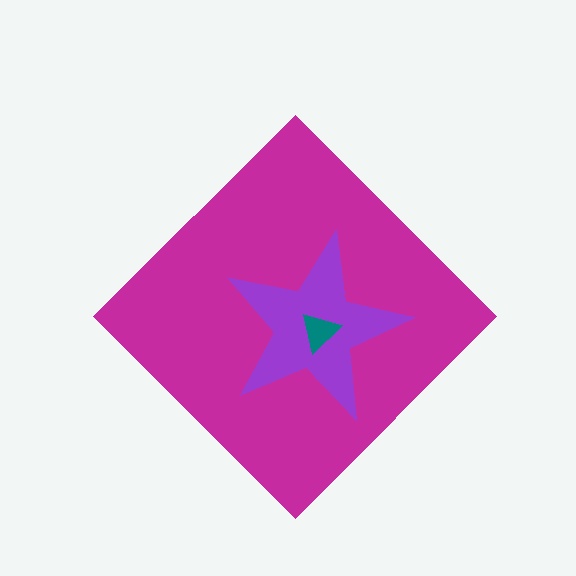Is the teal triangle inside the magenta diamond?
Yes.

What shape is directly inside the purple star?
The teal triangle.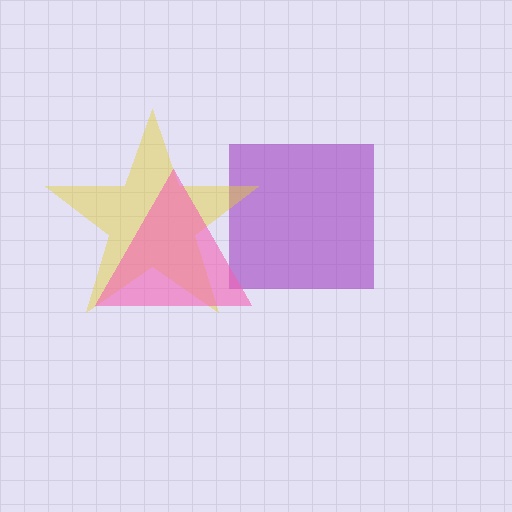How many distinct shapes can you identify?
There are 3 distinct shapes: a purple square, a yellow star, a pink triangle.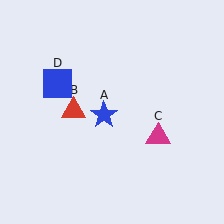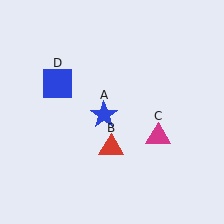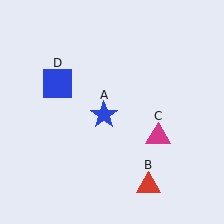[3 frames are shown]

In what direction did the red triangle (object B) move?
The red triangle (object B) moved down and to the right.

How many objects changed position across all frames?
1 object changed position: red triangle (object B).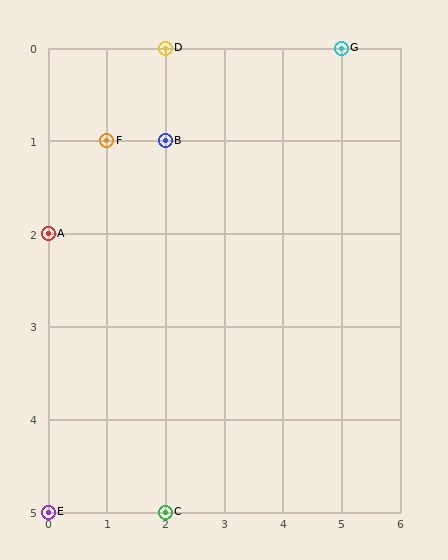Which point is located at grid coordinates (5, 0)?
Point G is at (5, 0).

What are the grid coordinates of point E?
Point E is at grid coordinates (0, 5).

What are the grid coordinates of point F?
Point F is at grid coordinates (1, 1).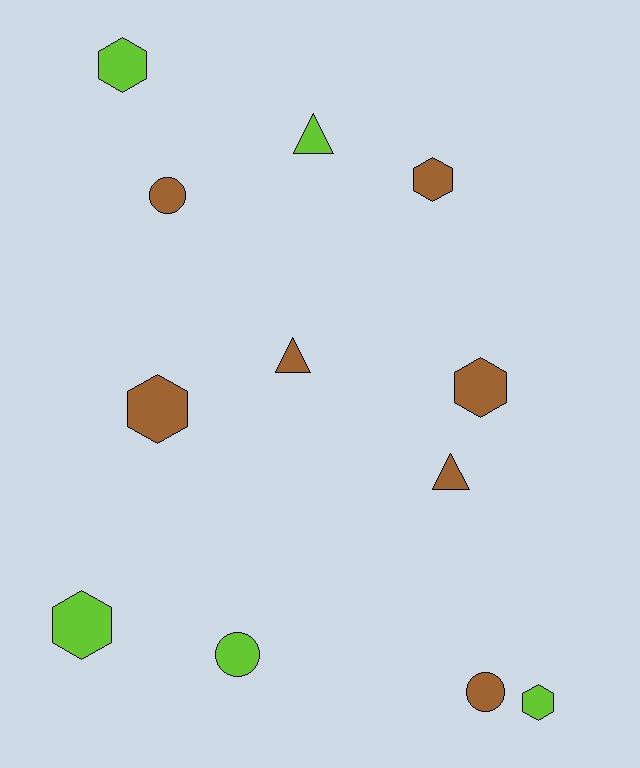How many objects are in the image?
There are 12 objects.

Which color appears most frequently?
Brown, with 7 objects.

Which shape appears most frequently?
Hexagon, with 6 objects.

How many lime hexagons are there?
There are 3 lime hexagons.